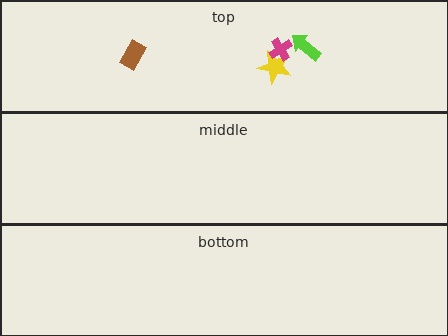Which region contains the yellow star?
The top region.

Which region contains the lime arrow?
The top region.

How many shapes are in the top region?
4.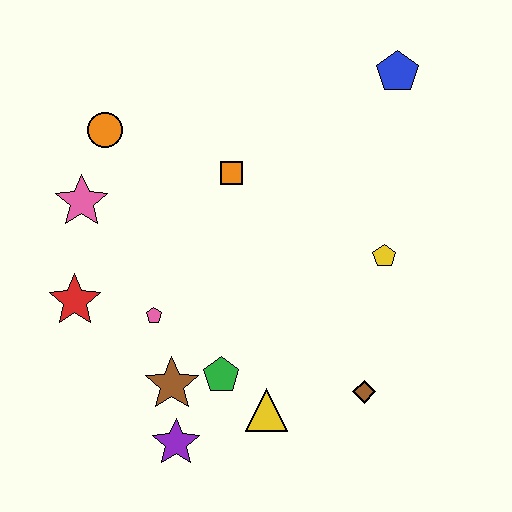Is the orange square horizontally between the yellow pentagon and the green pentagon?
Yes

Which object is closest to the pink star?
The orange circle is closest to the pink star.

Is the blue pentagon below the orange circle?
No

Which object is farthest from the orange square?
The purple star is farthest from the orange square.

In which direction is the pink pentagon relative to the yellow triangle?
The pink pentagon is to the left of the yellow triangle.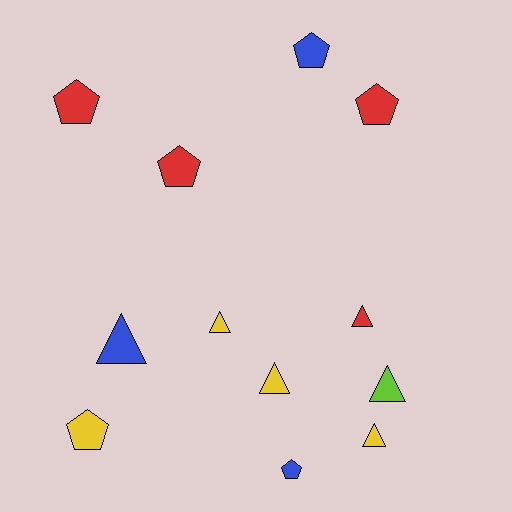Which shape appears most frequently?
Triangle, with 6 objects.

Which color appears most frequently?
Red, with 4 objects.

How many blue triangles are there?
There is 1 blue triangle.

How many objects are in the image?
There are 12 objects.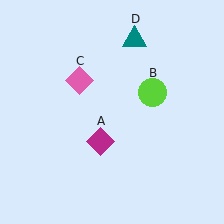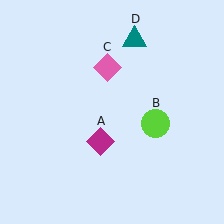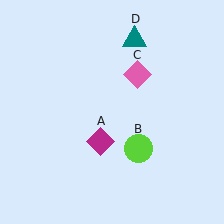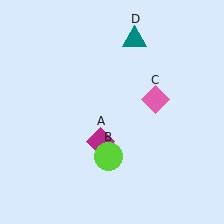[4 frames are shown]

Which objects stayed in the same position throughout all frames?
Magenta diamond (object A) and teal triangle (object D) remained stationary.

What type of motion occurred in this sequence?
The lime circle (object B), pink diamond (object C) rotated clockwise around the center of the scene.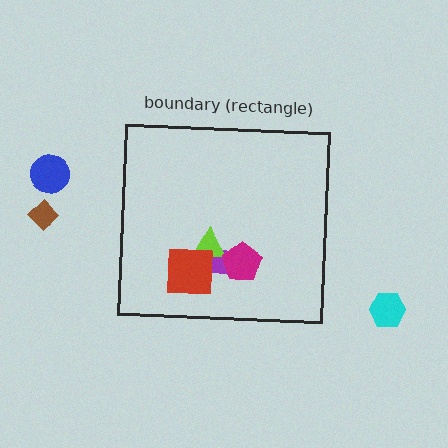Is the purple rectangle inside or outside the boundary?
Inside.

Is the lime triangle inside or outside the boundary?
Inside.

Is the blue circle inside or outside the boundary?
Outside.